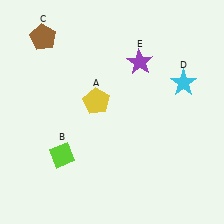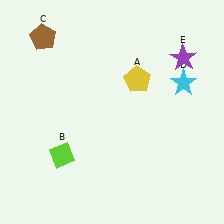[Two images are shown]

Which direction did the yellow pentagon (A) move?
The yellow pentagon (A) moved right.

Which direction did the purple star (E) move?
The purple star (E) moved right.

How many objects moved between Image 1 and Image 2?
2 objects moved between the two images.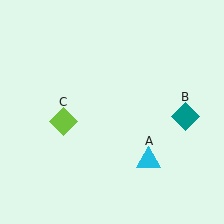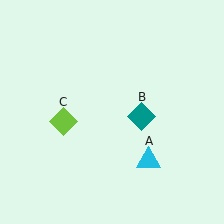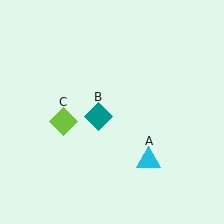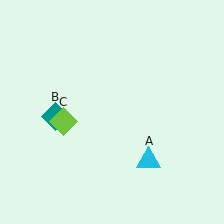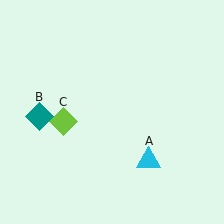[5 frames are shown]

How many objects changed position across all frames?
1 object changed position: teal diamond (object B).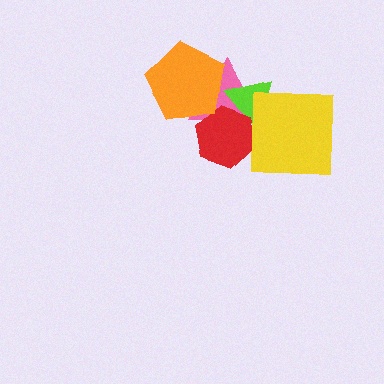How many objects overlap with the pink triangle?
3 objects overlap with the pink triangle.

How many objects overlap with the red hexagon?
2 objects overlap with the red hexagon.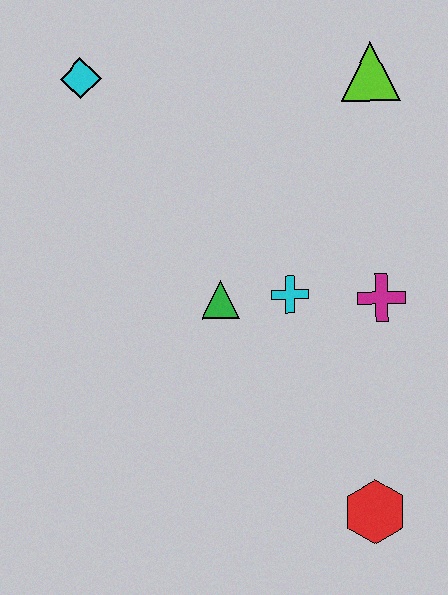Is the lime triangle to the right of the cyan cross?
Yes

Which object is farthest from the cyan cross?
The cyan diamond is farthest from the cyan cross.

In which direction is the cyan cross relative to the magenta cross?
The cyan cross is to the left of the magenta cross.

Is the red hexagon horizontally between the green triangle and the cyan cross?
No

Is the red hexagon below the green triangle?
Yes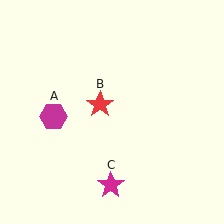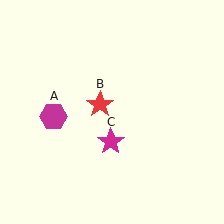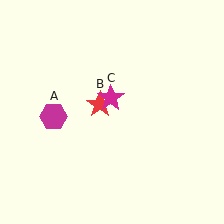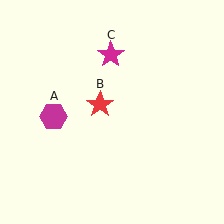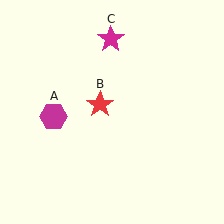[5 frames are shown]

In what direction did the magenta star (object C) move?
The magenta star (object C) moved up.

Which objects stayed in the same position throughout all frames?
Magenta hexagon (object A) and red star (object B) remained stationary.